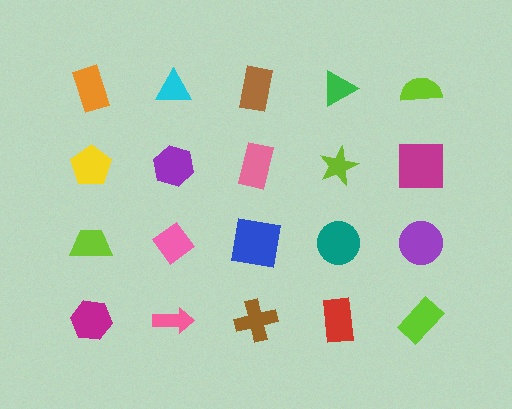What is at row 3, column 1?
A lime trapezoid.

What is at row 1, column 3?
A brown rectangle.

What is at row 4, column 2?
A pink arrow.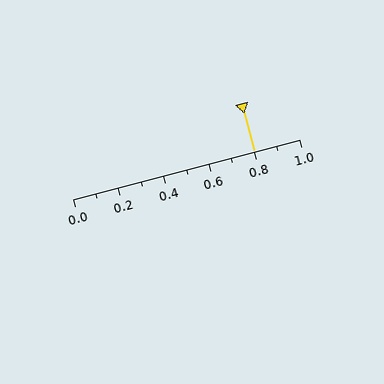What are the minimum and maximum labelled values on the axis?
The axis runs from 0.0 to 1.0.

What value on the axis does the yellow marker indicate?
The marker indicates approximately 0.8.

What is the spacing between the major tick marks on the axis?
The major ticks are spaced 0.2 apart.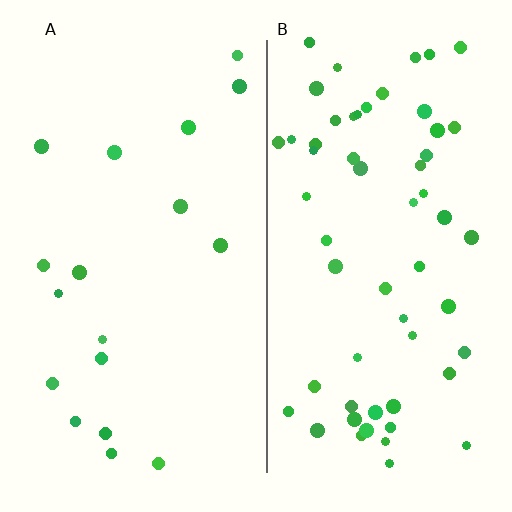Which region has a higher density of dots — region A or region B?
B (the right).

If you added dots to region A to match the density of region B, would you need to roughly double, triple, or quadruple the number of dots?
Approximately triple.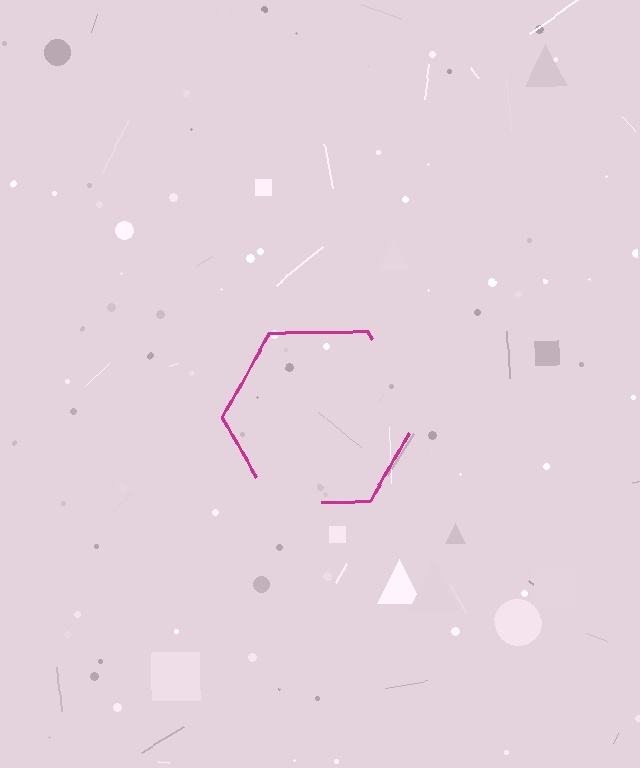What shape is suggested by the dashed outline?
The dashed outline suggests a hexagon.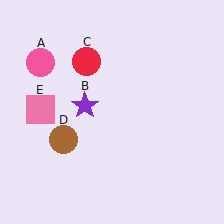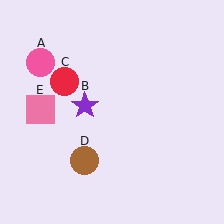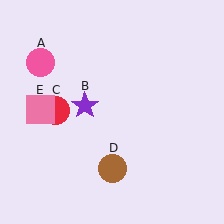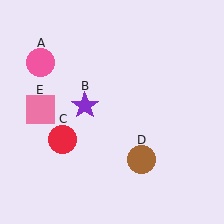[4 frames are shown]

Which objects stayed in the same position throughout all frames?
Pink circle (object A) and purple star (object B) and pink square (object E) remained stationary.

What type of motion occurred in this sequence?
The red circle (object C), brown circle (object D) rotated counterclockwise around the center of the scene.